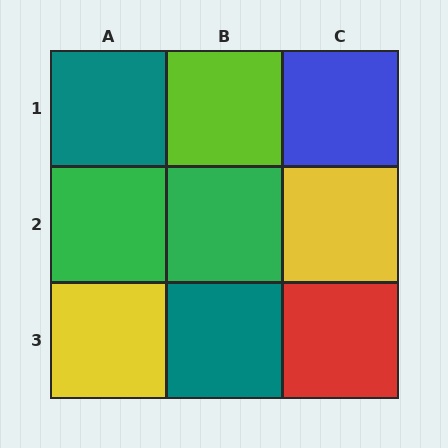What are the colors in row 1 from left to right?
Teal, lime, blue.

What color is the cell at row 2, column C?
Yellow.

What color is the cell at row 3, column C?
Red.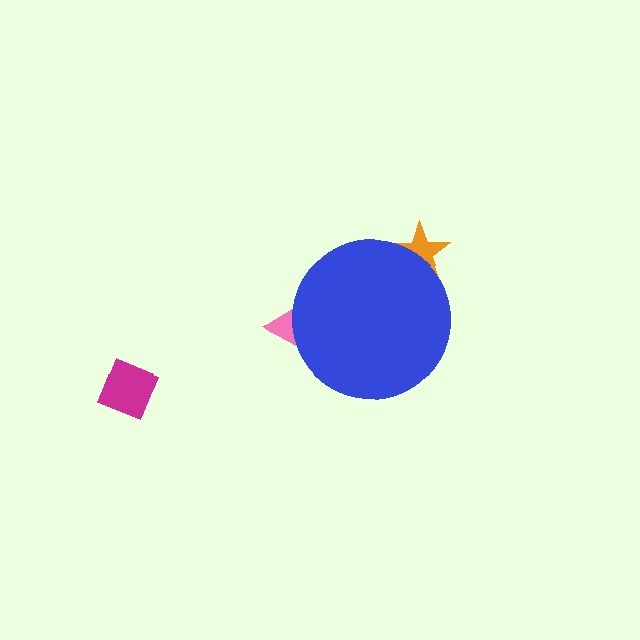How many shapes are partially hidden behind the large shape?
2 shapes are partially hidden.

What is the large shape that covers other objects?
A blue circle.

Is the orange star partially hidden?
Yes, the orange star is partially hidden behind the blue circle.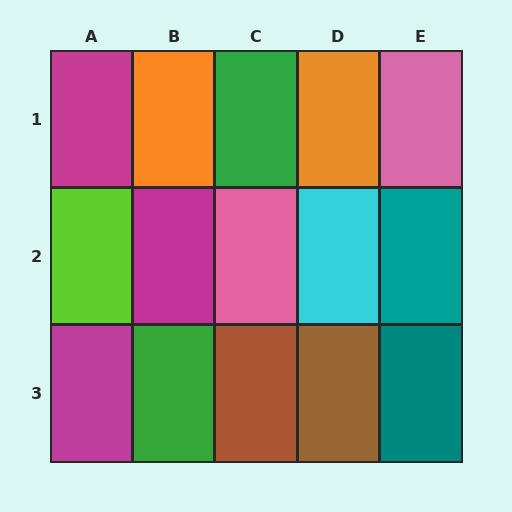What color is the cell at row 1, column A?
Magenta.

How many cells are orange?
2 cells are orange.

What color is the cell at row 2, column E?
Teal.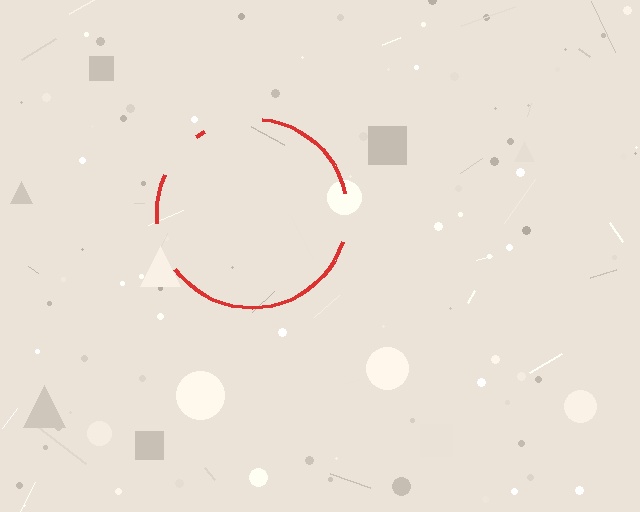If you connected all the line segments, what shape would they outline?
They would outline a circle.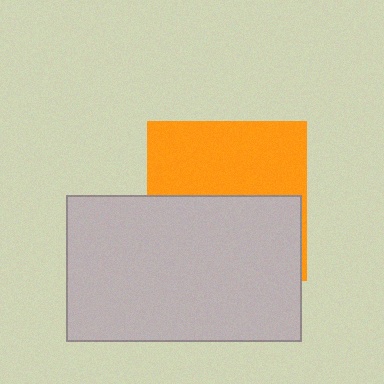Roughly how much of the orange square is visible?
About half of it is visible (roughly 48%).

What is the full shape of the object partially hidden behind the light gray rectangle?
The partially hidden object is an orange square.